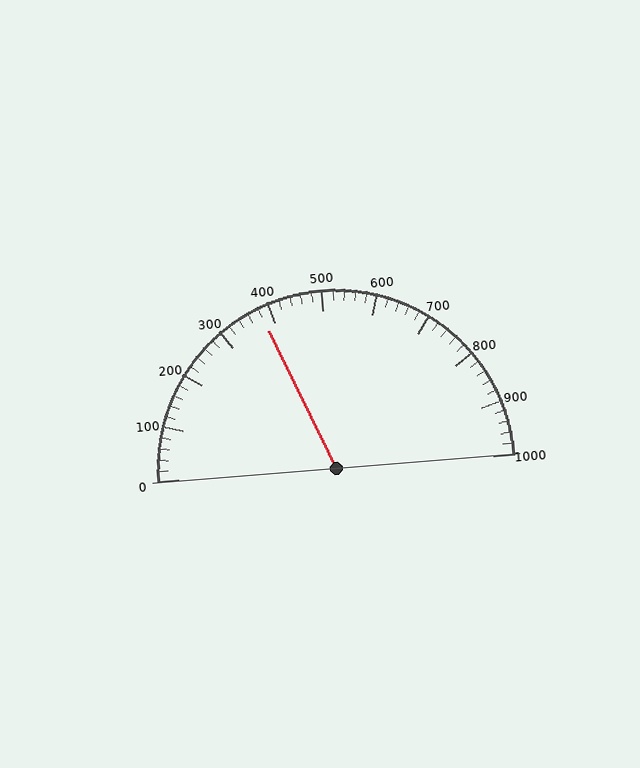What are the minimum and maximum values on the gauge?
The gauge ranges from 0 to 1000.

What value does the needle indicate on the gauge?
The needle indicates approximately 380.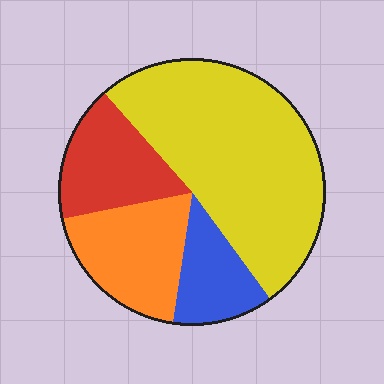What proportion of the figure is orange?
Orange takes up about one fifth (1/5) of the figure.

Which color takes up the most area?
Yellow, at roughly 50%.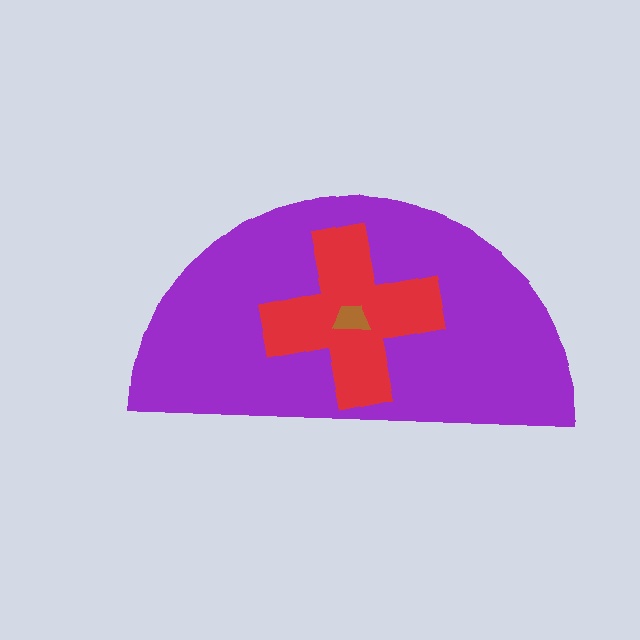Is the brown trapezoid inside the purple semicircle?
Yes.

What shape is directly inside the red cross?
The brown trapezoid.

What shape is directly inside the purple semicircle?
The red cross.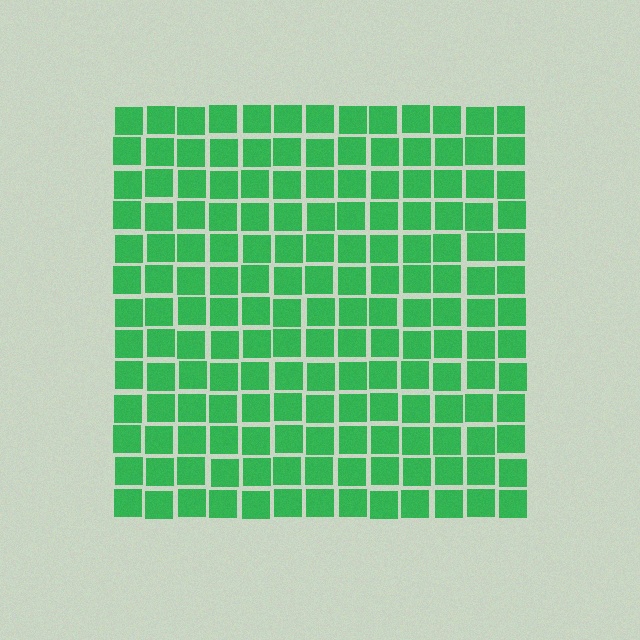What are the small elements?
The small elements are squares.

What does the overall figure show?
The overall figure shows a square.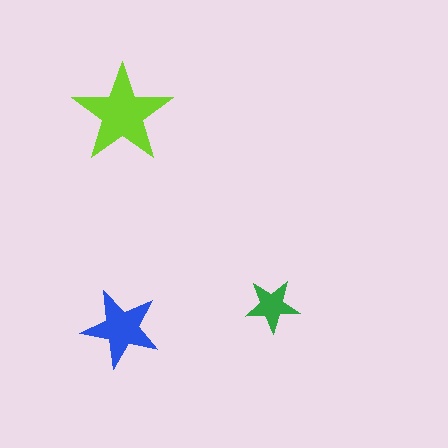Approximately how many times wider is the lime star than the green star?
About 2 times wider.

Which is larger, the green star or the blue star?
The blue one.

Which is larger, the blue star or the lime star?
The lime one.